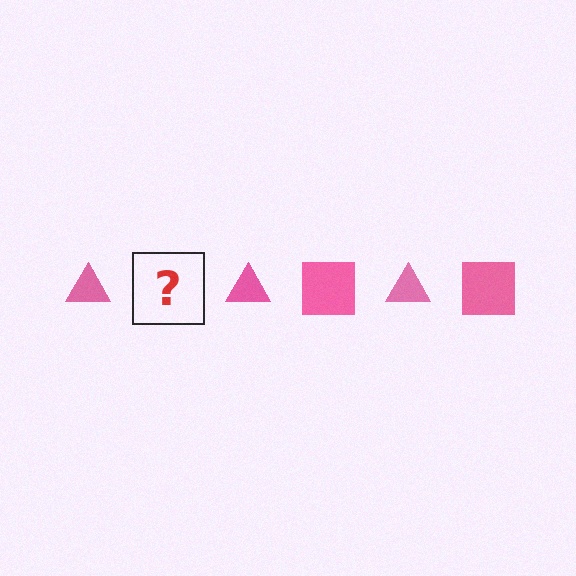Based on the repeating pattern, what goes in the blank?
The blank should be a pink square.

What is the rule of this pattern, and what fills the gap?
The rule is that the pattern cycles through triangle, square shapes in pink. The gap should be filled with a pink square.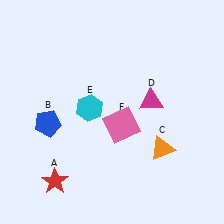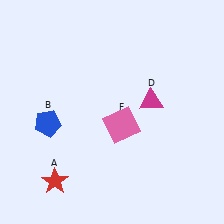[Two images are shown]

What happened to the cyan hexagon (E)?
The cyan hexagon (E) was removed in Image 2. It was in the top-left area of Image 1.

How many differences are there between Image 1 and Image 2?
There are 2 differences between the two images.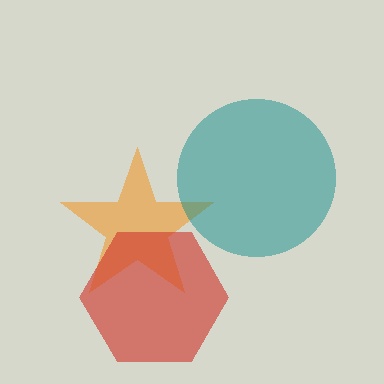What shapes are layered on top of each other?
The layered shapes are: an orange star, a teal circle, a red hexagon.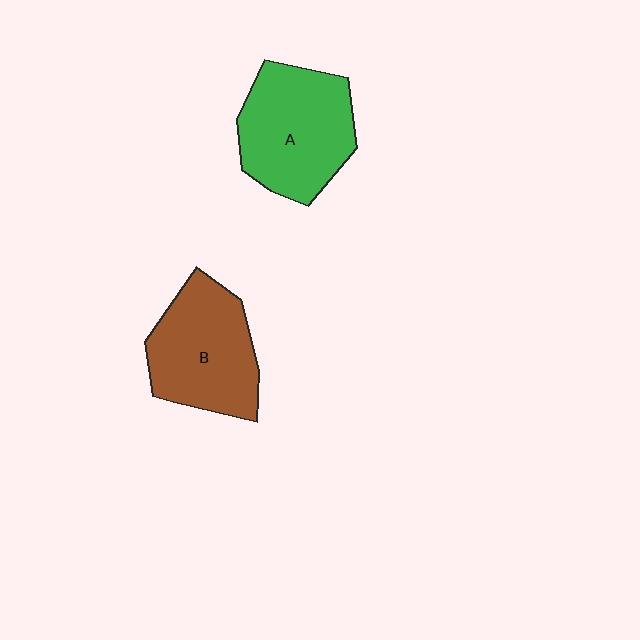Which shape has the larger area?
Shape A (green).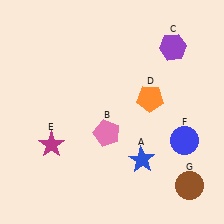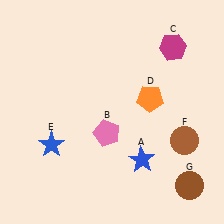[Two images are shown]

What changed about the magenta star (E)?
In Image 1, E is magenta. In Image 2, it changed to blue.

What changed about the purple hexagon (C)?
In Image 1, C is purple. In Image 2, it changed to magenta.